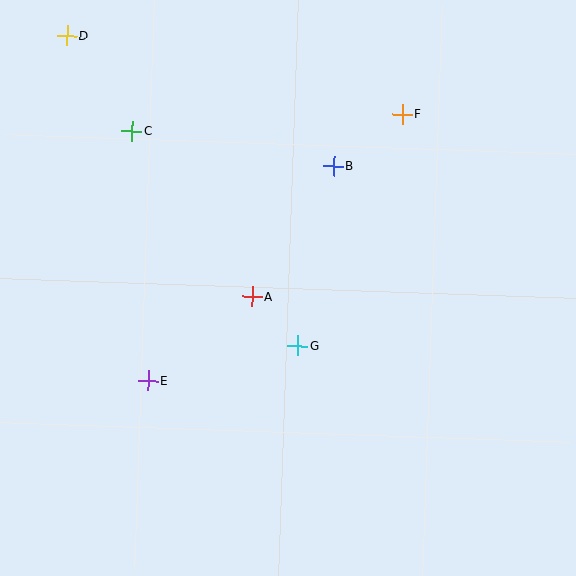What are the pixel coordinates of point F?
Point F is at (402, 114).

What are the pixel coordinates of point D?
Point D is at (67, 35).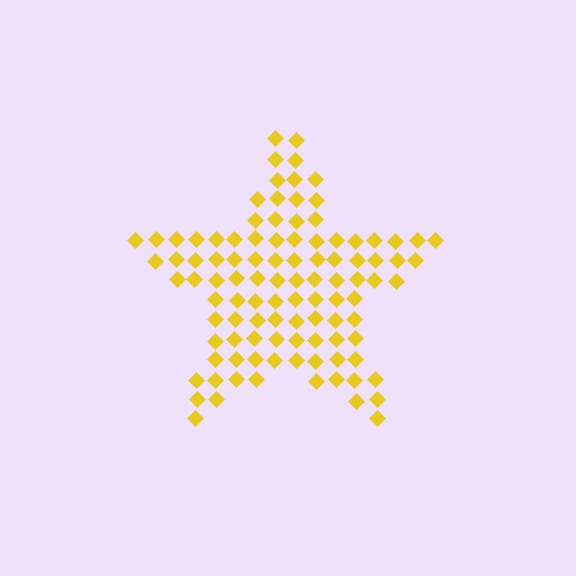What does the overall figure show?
The overall figure shows a star.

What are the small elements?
The small elements are diamonds.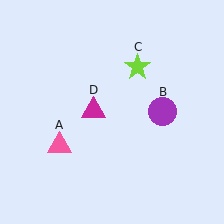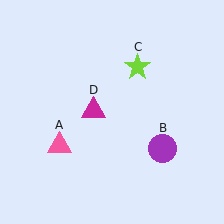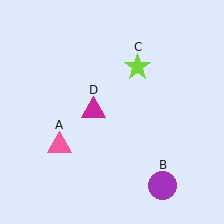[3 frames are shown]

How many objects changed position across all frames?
1 object changed position: purple circle (object B).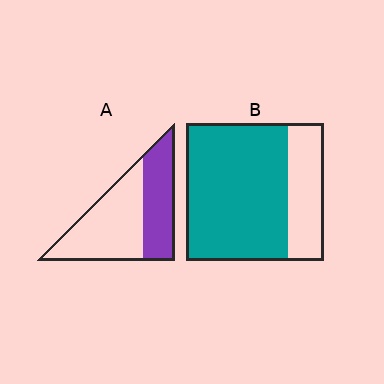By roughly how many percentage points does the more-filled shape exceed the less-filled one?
By roughly 35 percentage points (B over A).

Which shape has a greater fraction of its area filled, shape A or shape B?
Shape B.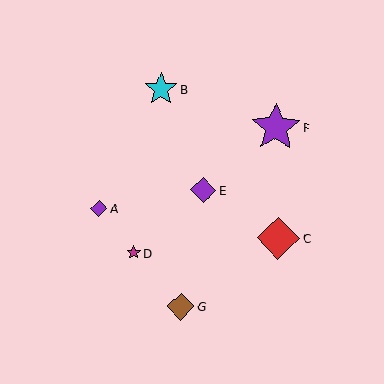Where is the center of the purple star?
The center of the purple star is at (276, 127).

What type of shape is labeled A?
Shape A is a purple diamond.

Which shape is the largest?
The purple star (labeled F) is the largest.